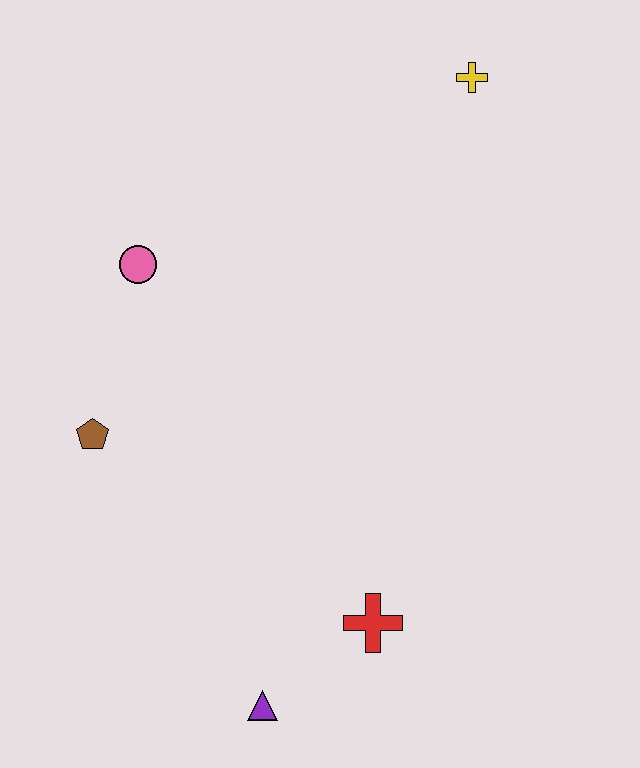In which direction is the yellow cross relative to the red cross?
The yellow cross is above the red cross.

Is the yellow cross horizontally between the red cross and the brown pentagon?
No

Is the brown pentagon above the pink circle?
No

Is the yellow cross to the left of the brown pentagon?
No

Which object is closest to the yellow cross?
The pink circle is closest to the yellow cross.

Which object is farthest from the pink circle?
The purple triangle is farthest from the pink circle.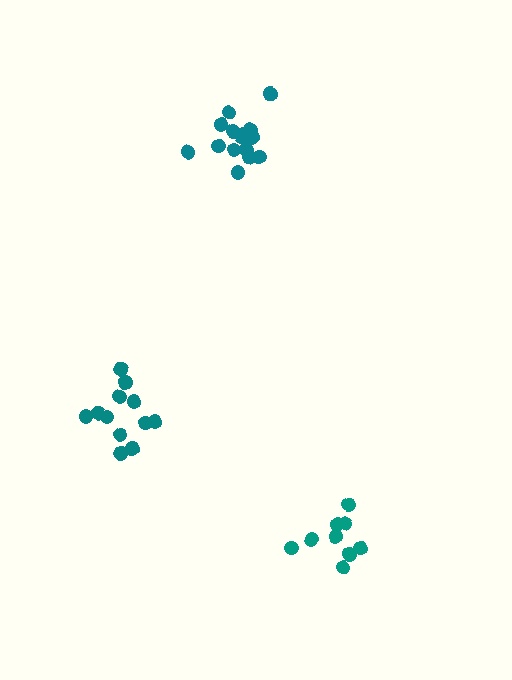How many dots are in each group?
Group 1: 9 dots, Group 2: 12 dots, Group 3: 15 dots (36 total).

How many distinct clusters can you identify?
There are 3 distinct clusters.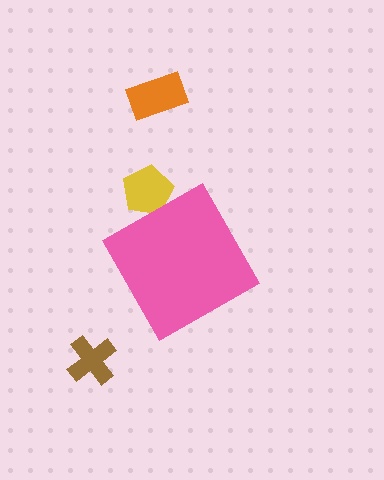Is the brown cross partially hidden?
No, the brown cross is fully visible.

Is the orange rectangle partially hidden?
No, the orange rectangle is fully visible.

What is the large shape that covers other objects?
A pink diamond.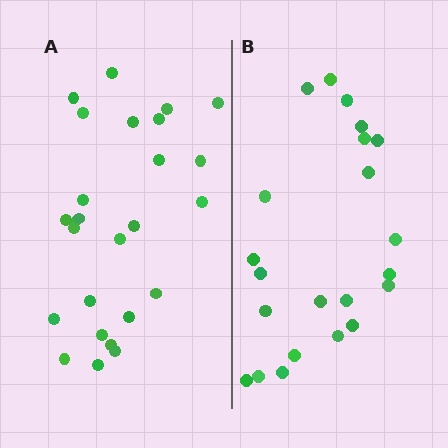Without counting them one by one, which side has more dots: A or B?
Region A (the left region) has more dots.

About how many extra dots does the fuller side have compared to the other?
Region A has about 4 more dots than region B.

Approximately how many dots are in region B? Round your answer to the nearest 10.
About 20 dots. (The exact count is 22, which rounds to 20.)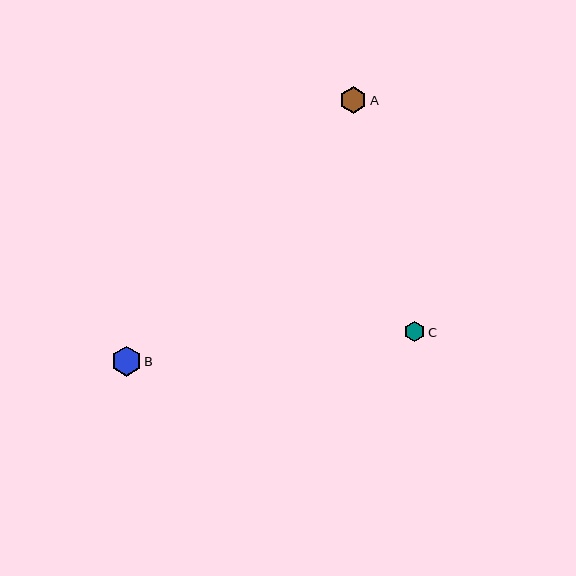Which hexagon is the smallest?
Hexagon C is the smallest with a size of approximately 21 pixels.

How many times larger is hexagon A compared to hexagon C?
Hexagon A is approximately 1.3 times the size of hexagon C.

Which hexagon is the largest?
Hexagon B is the largest with a size of approximately 30 pixels.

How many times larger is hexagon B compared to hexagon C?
Hexagon B is approximately 1.4 times the size of hexagon C.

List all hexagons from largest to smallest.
From largest to smallest: B, A, C.